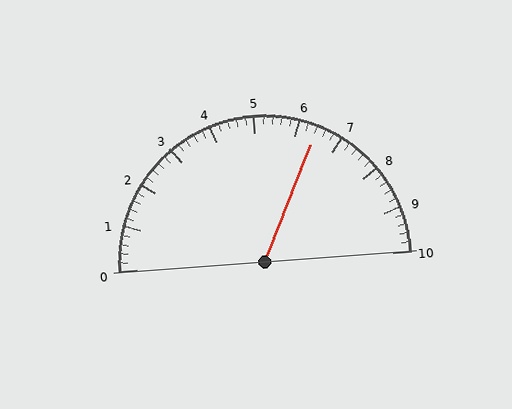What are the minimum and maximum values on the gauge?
The gauge ranges from 0 to 10.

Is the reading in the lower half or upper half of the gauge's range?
The reading is in the upper half of the range (0 to 10).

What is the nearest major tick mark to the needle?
The nearest major tick mark is 6.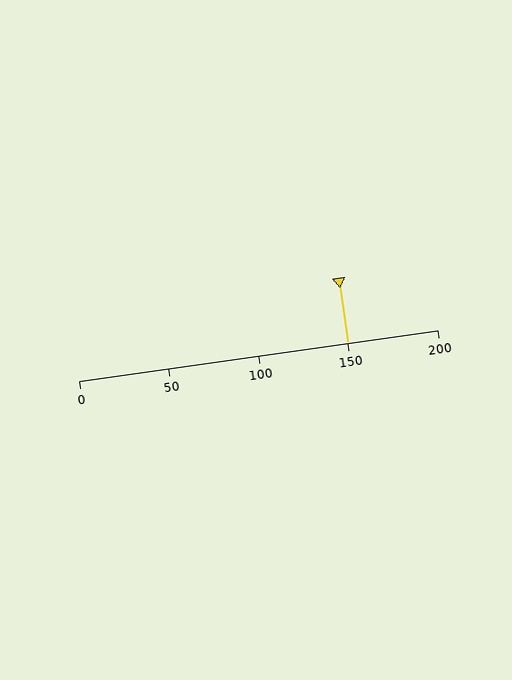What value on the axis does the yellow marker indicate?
The marker indicates approximately 150.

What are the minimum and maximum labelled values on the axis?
The axis runs from 0 to 200.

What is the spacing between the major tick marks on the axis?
The major ticks are spaced 50 apart.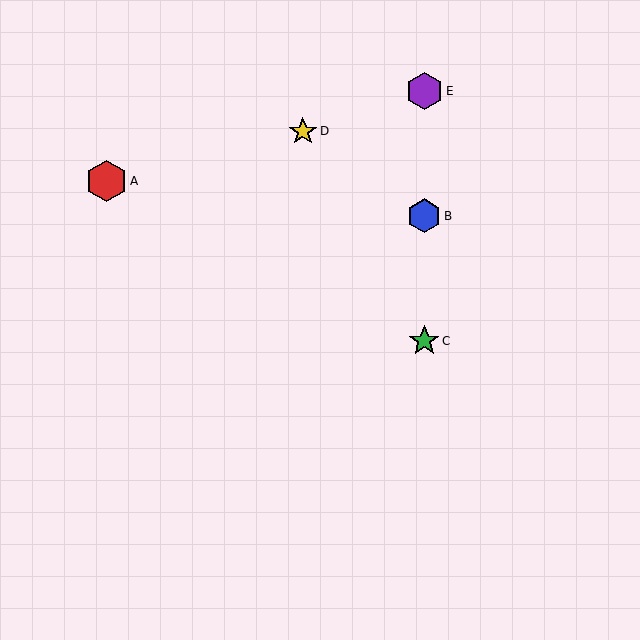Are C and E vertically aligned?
Yes, both are at x≈424.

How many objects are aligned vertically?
3 objects (B, C, E) are aligned vertically.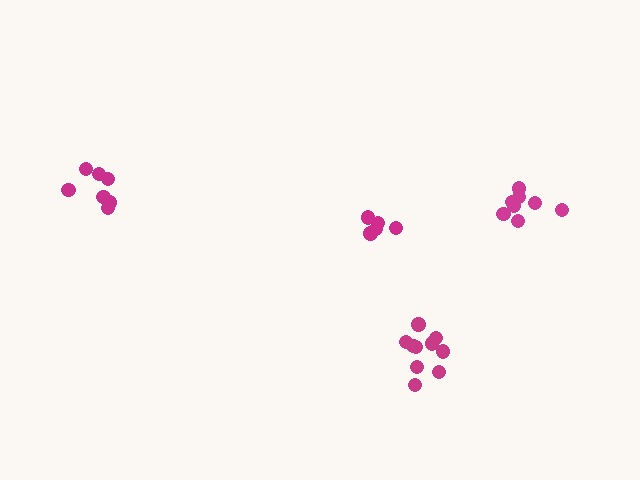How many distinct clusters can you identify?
There are 4 distinct clusters.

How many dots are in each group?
Group 1: 11 dots, Group 2: 5 dots, Group 3: 7 dots, Group 4: 8 dots (31 total).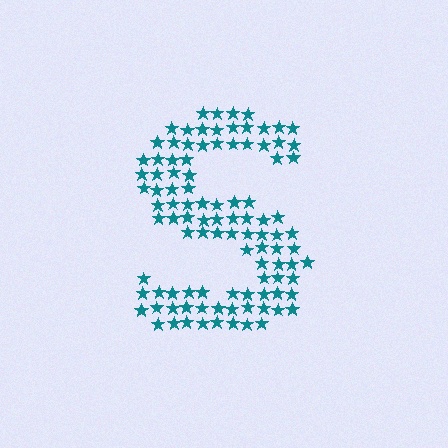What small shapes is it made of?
It is made of small stars.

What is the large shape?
The large shape is the letter S.